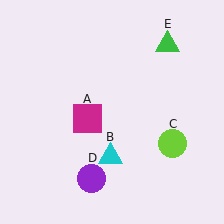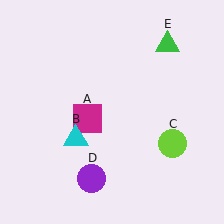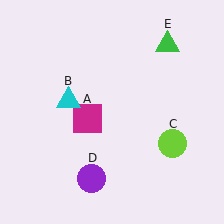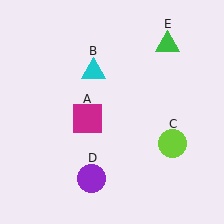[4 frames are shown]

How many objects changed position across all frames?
1 object changed position: cyan triangle (object B).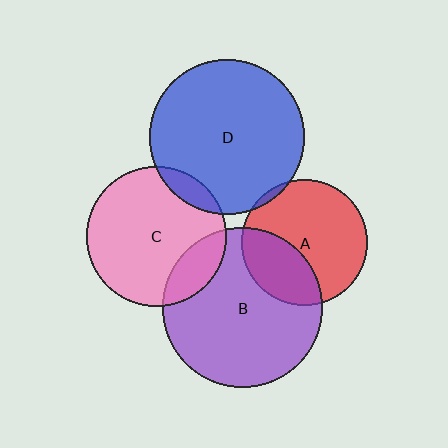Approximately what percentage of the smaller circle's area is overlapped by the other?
Approximately 5%.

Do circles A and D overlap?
Yes.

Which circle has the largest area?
Circle B (purple).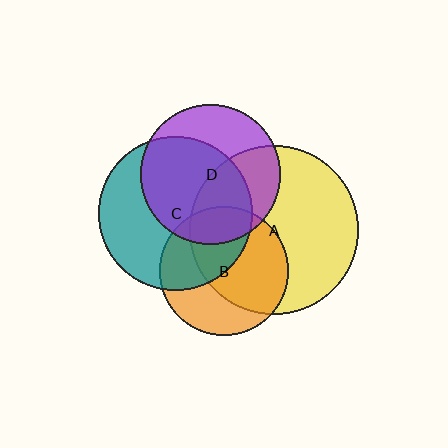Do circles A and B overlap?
Yes.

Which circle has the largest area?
Circle A (yellow).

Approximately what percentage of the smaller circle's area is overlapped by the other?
Approximately 60%.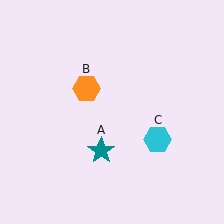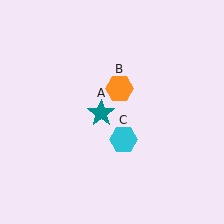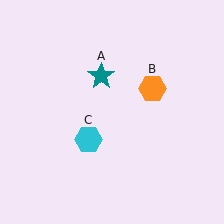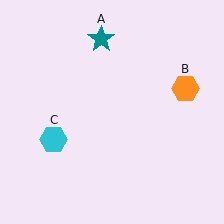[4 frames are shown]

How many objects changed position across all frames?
3 objects changed position: teal star (object A), orange hexagon (object B), cyan hexagon (object C).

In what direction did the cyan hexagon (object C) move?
The cyan hexagon (object C) moved left.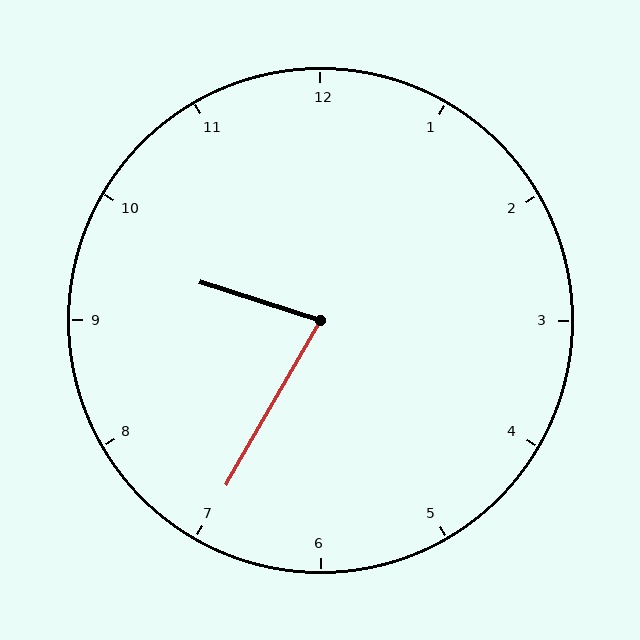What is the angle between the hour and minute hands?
Approximately 78 degrees.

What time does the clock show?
9:35.